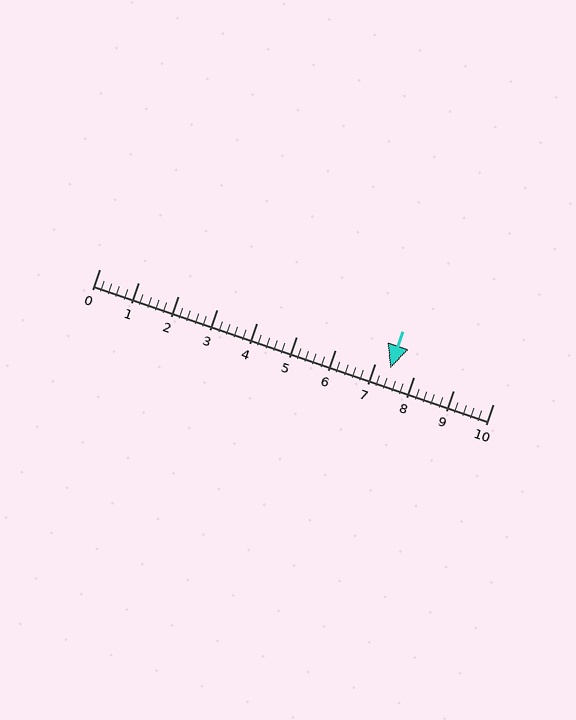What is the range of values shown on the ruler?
The ruler shows values from 0 to 10.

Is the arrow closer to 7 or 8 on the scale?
The arrow is closer to 7.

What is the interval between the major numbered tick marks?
The major tick marks are spaced 1 units apart.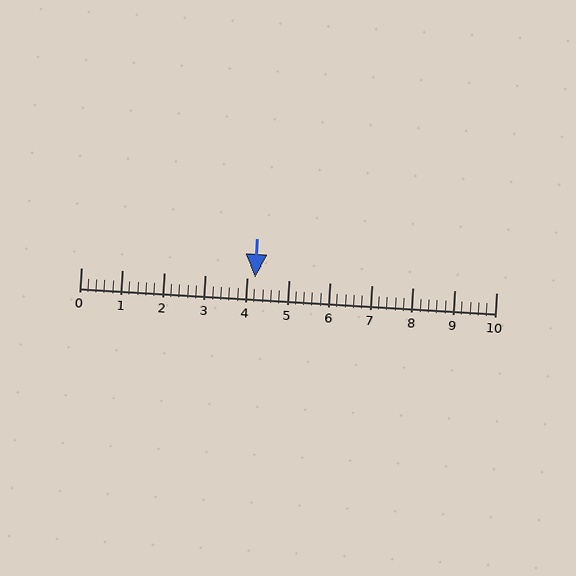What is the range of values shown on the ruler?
The ruler shows values from 0 to 10.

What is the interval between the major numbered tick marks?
The major tick marks are spaced 1 units apart.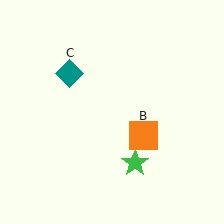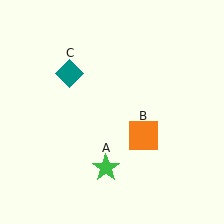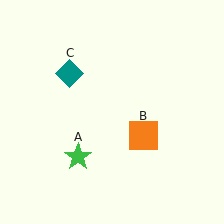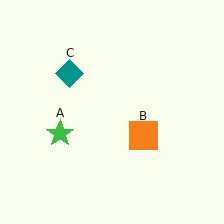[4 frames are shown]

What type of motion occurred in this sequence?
The green star (object A) rotated clockwise around the center of the scene.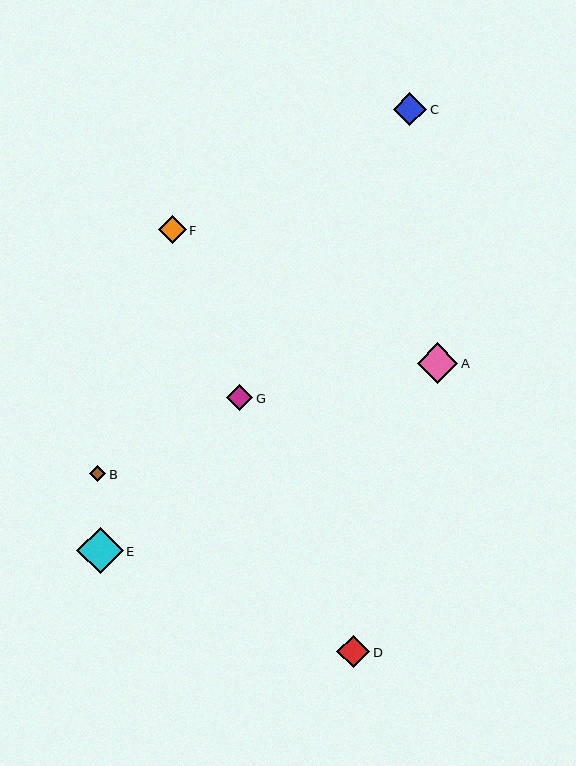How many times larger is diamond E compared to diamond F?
Diamond E is approximately 1.7 times the size of diamond F.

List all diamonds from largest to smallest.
From largest to smallest: E, A, C, D, F, G, B.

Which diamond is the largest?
Diamond E is the largest with a size of approximately 46 pixels.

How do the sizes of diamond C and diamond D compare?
Diamond C and diamond D are approximately the same size.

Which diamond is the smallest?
Diamond B is the smallest with a size of approximately 16 pixels.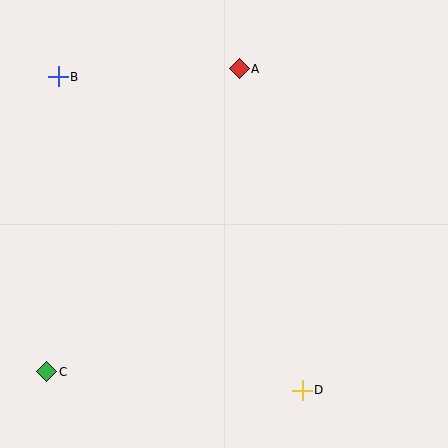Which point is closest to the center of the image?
Point A at (239, 69) is closest to the center.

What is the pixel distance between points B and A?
The distance between B and A is 181 pixels.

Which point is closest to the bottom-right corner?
Point D is closest to the bottom-right corner.